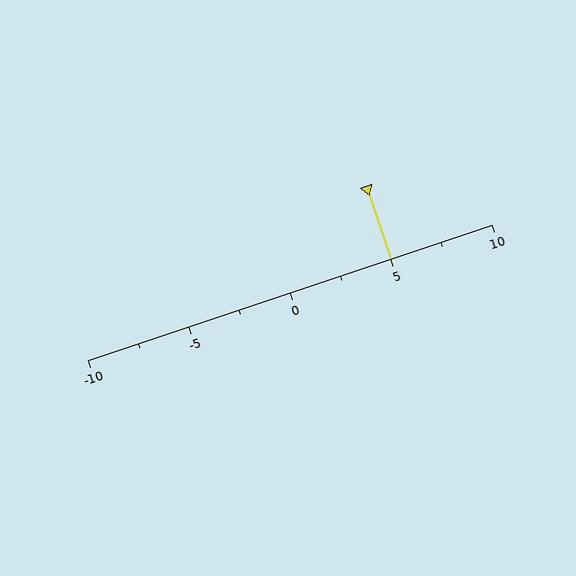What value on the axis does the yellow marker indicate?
The marker indicates approximately 5.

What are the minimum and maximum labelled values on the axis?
The axis runs from -10 to 10.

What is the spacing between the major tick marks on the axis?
The major ticks are spaced 5 apart.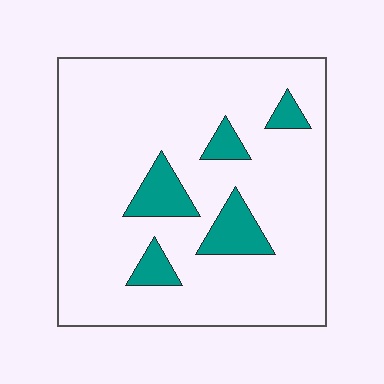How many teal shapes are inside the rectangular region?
5.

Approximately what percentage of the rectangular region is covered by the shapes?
Approximately 15%.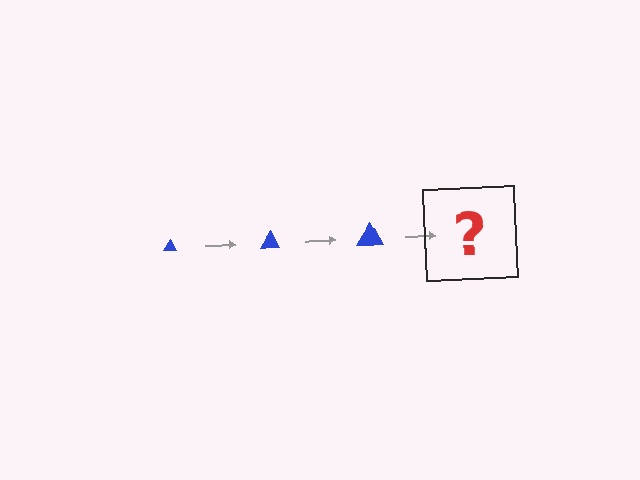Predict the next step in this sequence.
The next step is a blue triangle, larger than the previous one.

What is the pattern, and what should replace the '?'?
The pattern is that the triangle gets progressively larger each step. The '?' should be a blue triangle, larger than the previous one.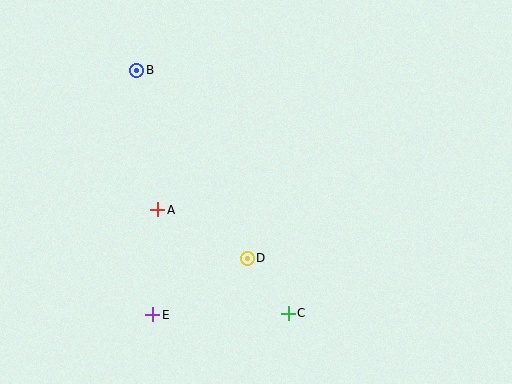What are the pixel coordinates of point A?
Point A is at (158, 210).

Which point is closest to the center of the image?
Point D at (247, 258) is closest to the center.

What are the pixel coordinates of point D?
Point D is at (247, 258).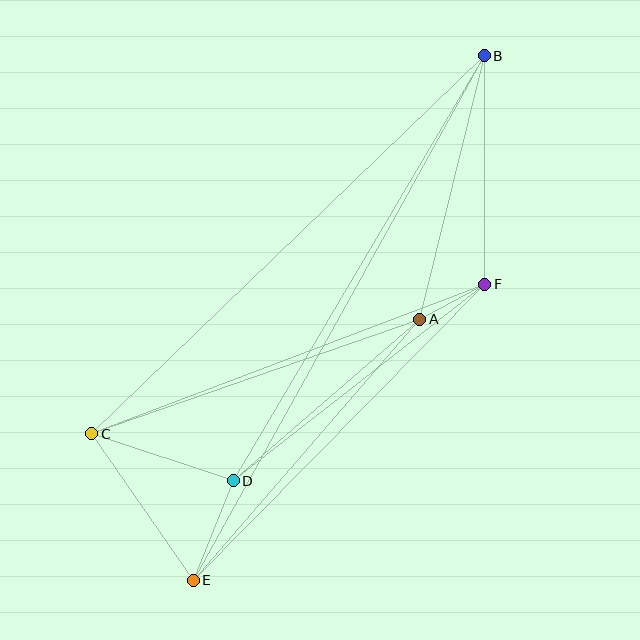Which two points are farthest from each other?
Points B and E are farthest from each other.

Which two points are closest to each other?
Points A and F are closest to each other.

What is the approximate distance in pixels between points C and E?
The distance between C and E is approximately 178 pixels.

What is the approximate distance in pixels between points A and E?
The distance between A and E is approximately 345 pixels.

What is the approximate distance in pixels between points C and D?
The distance between C and D is approximately 149 pixels.